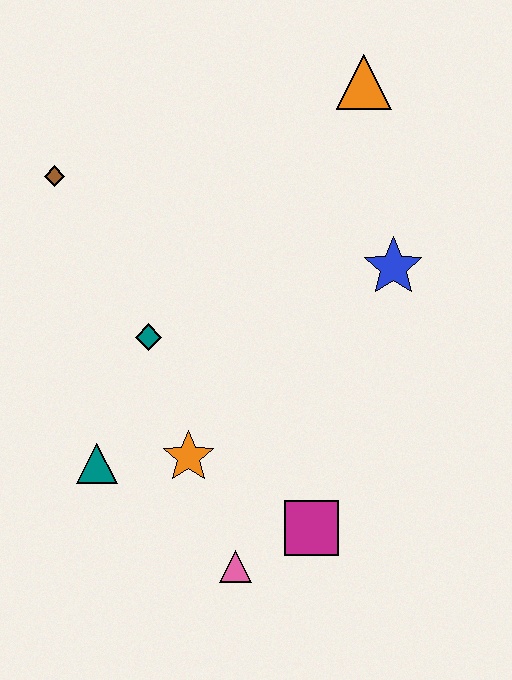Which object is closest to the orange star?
The teal triangle is closest to the orange star.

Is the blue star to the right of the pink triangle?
Yes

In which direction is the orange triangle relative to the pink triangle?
The orange triangle is above the pink triangle.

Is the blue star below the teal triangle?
No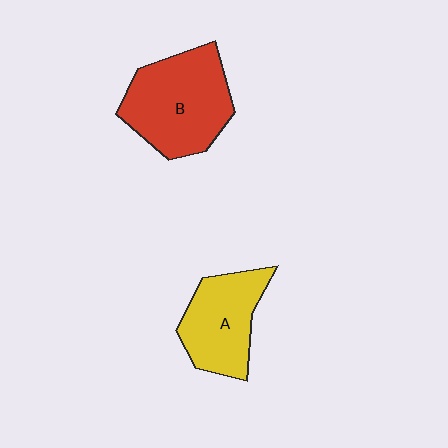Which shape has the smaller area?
Shape A (yellow).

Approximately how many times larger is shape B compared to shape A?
Approximately 1.3 times.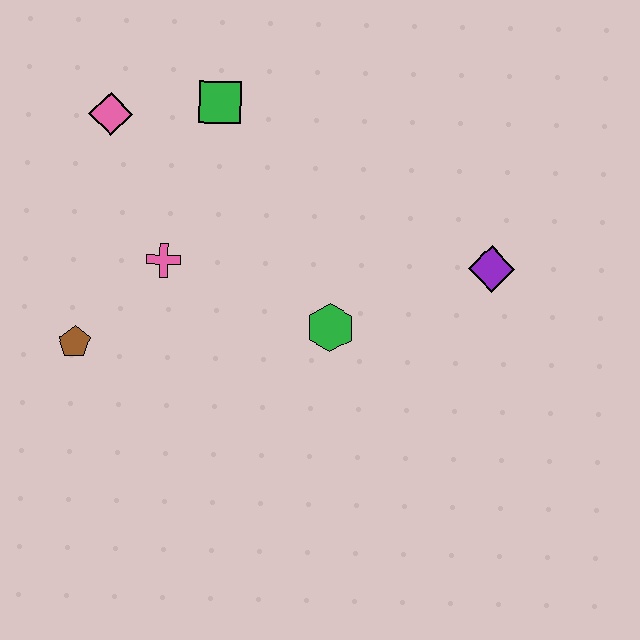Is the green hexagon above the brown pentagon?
Yes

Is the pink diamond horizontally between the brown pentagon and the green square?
Yes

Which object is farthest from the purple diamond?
The brown pentagon is farthest from the purple diamond.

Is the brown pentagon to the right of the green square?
No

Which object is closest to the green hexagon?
The purple diamond is closest to the green hexagon.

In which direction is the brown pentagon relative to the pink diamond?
The brown pentagon is below the pink diamond.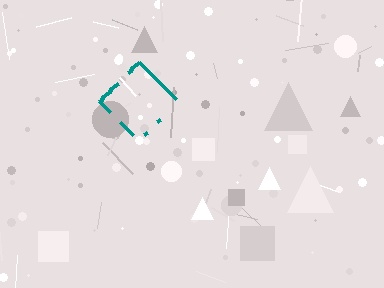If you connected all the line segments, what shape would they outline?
They would outline a diamond.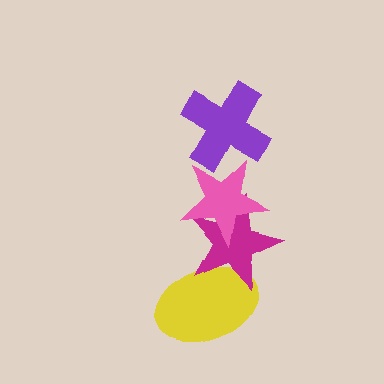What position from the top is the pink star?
The pink star is 2nd from the top.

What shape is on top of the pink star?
The purple cross is on top of the pink star.